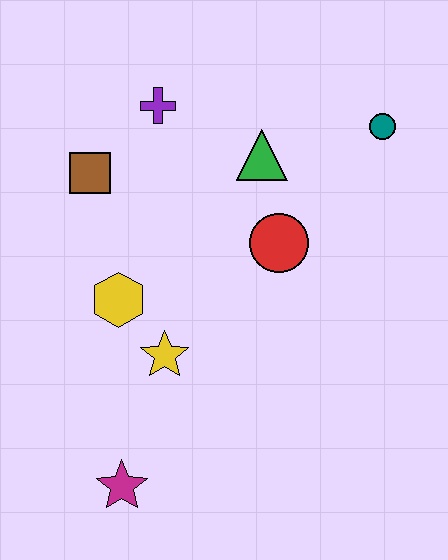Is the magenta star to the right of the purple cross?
No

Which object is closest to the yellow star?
The yellow hexagon is closest to the yellow star.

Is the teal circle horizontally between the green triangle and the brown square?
No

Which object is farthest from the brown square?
The magenta star is farthest from the brown square.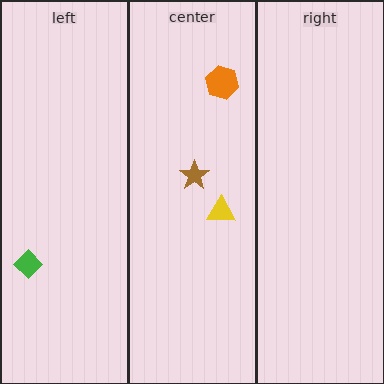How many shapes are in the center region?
3.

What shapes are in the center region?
The brown star, the yellow triangle, the orange hexagon.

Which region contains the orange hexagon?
The center region.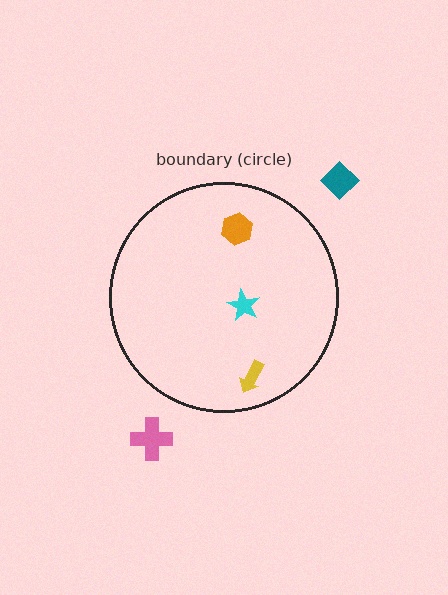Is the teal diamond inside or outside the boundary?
Outside.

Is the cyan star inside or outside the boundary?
Inside.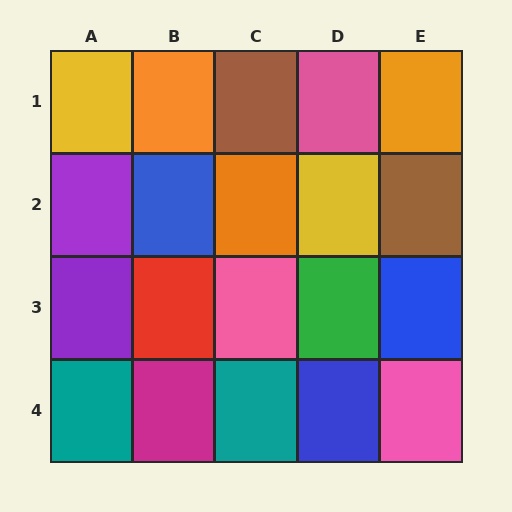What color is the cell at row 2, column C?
Orange.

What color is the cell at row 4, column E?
Pink.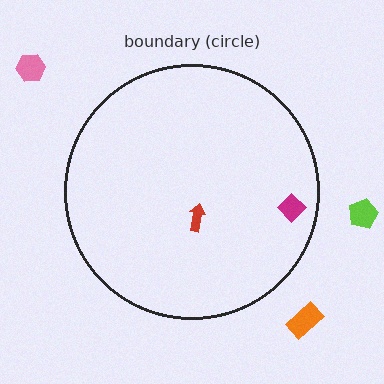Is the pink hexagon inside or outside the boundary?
Outside.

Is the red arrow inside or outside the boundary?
Inside.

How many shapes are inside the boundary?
2 inside, 3 outside.